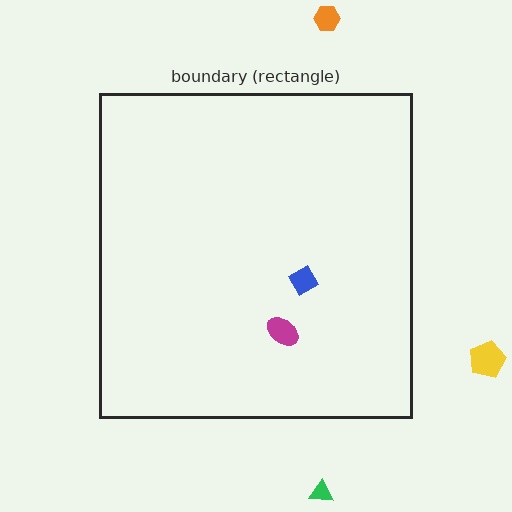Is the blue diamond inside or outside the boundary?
Inside.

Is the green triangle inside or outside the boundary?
Outside.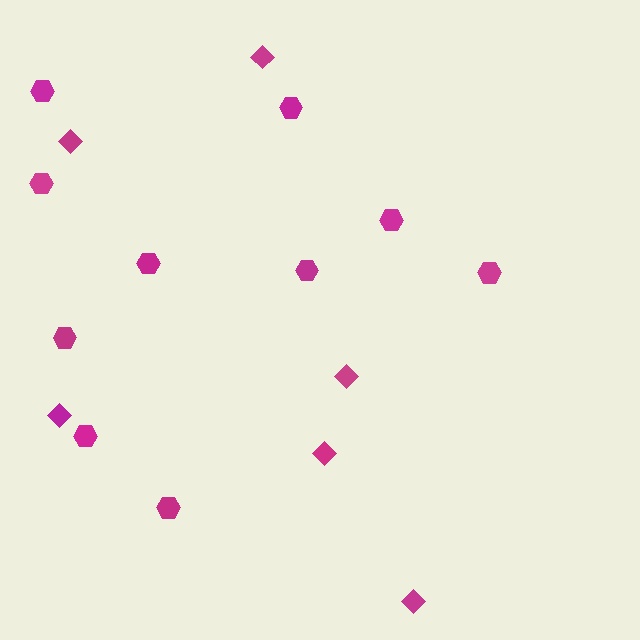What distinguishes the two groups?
There are 2 groups: one group of hexagons (10) and one group of diamonds (6).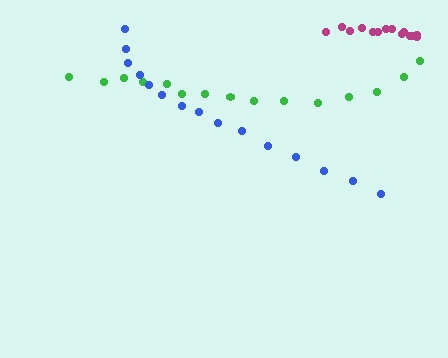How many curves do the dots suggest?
There are 3 distinct paths.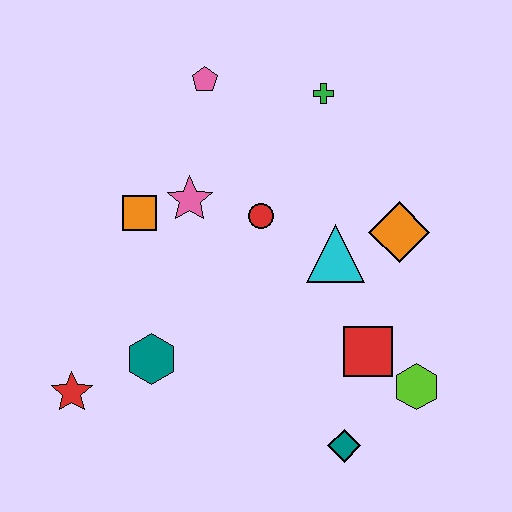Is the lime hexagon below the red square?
Yes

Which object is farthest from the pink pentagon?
The teal diamond is farthest from the pink pentagon.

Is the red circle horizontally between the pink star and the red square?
Yes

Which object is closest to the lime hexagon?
The red square is closest to the lime hexagon.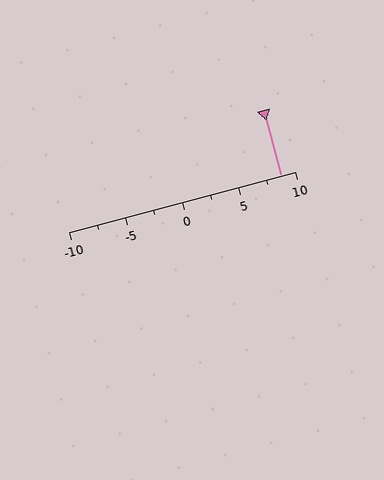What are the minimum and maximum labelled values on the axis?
The axis runs from -10 to 10.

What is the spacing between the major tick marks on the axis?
The major ticks are spaced 5 apart.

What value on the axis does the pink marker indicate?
The marker indicates approximately 8.8.